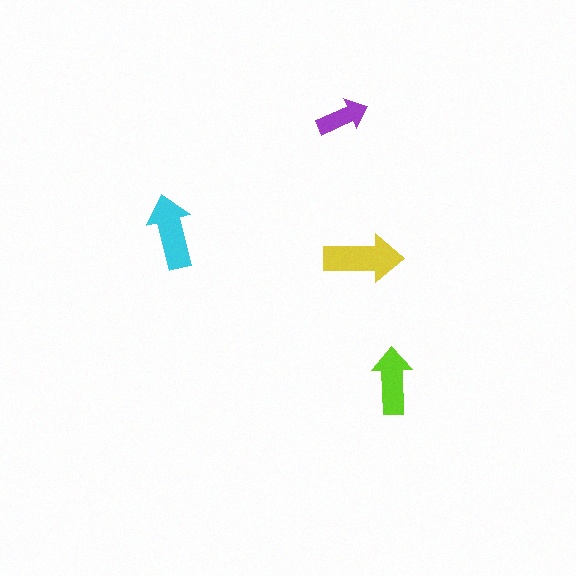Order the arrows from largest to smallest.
the yellow one, the cyan one, the lime one, the purple one.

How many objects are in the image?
There are 4 objects in the image.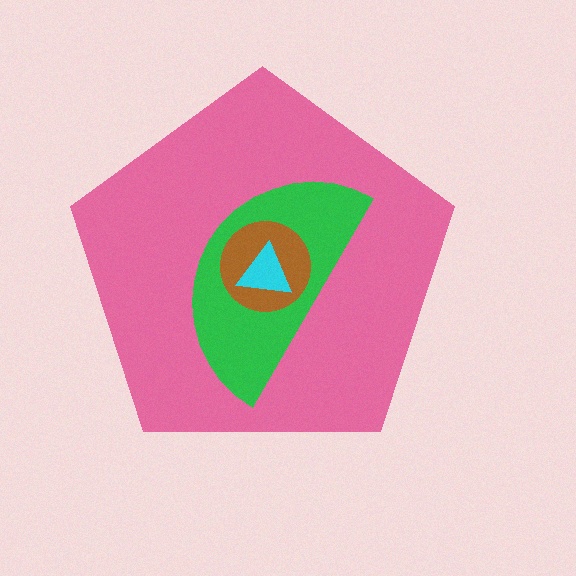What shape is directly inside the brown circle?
The cyan triangle.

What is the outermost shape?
The pink pentagon.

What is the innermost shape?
The cyan triangle.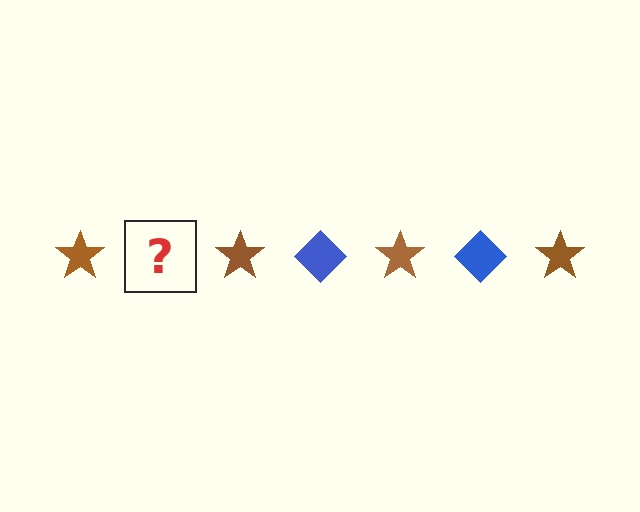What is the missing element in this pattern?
The missing element is a blue diamond.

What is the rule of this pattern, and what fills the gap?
The rule is that the pattern alternates between brown star and blue diamond. The gap should be filled with a blue diamond.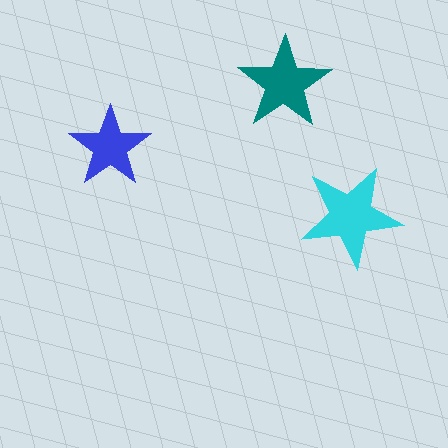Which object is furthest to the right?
The cyan star is rightmost.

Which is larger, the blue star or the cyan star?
The cyan one.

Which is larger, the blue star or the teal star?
The teal one.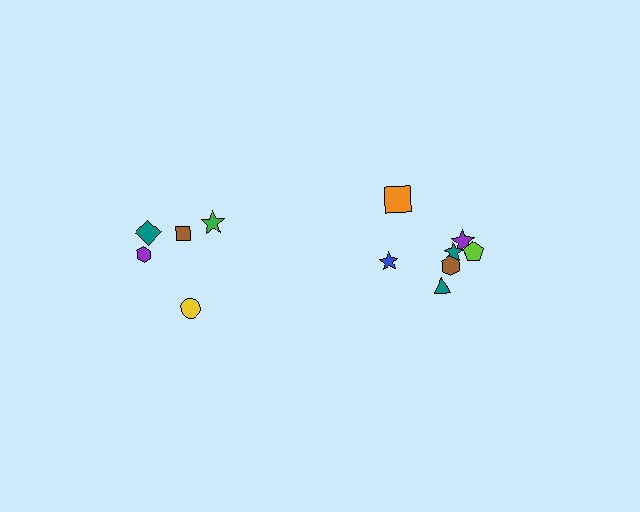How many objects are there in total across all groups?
There are 12 objects.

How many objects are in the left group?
There are 5 objects.